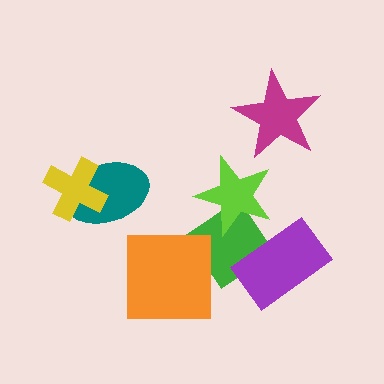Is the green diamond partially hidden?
Yes, it is partially covered by another shape.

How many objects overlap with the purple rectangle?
1 object overlaps with the purple rectangle.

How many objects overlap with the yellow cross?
1 object overlaps with the yellow cross.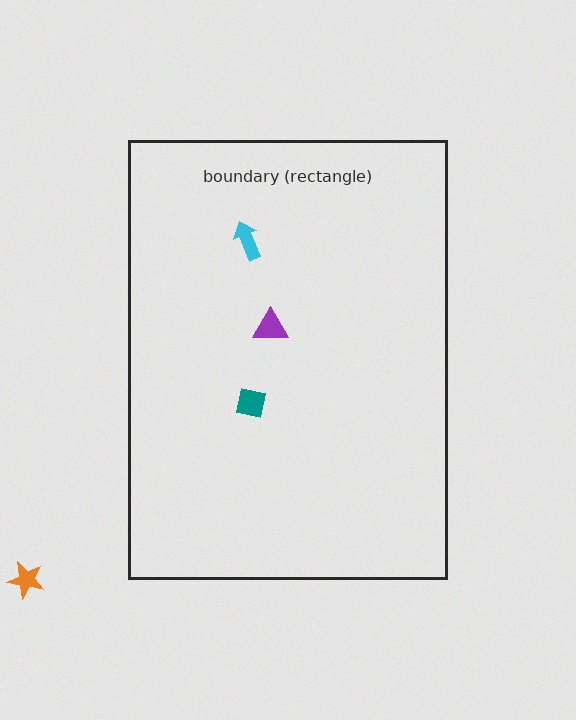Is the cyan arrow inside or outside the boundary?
Inside.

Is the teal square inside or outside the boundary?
Inside.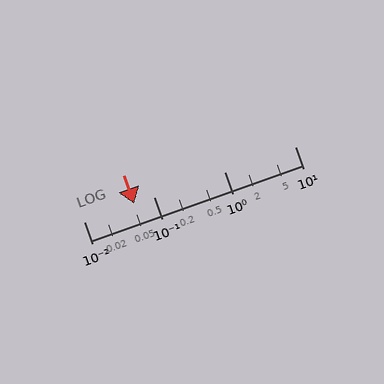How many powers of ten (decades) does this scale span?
The scale spans 3 decades, from 0.01 to 10.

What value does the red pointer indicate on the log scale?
The pointer indicates approximately 0.052.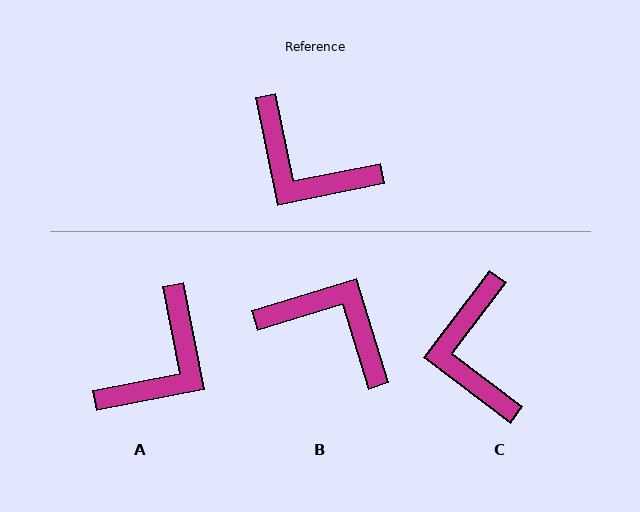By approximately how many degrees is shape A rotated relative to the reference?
Approximately 90 degrees counter-clockwise.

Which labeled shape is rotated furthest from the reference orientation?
B, about 174 degrees away.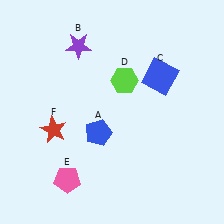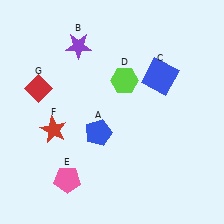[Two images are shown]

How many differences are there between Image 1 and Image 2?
There is 1 difference between the two images.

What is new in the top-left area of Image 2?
A red diamond (G) was added in the top-left area of Image 2.